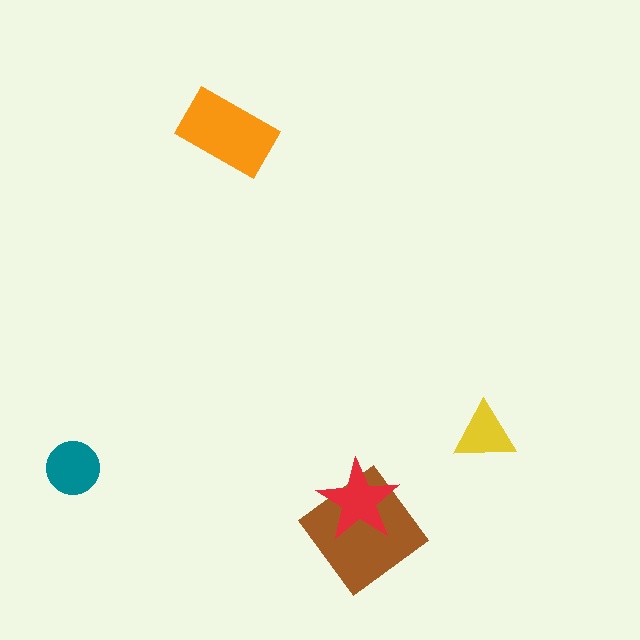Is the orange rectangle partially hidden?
No, no other shape covers it.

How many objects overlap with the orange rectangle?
0 objects overlap with the orange rectangle.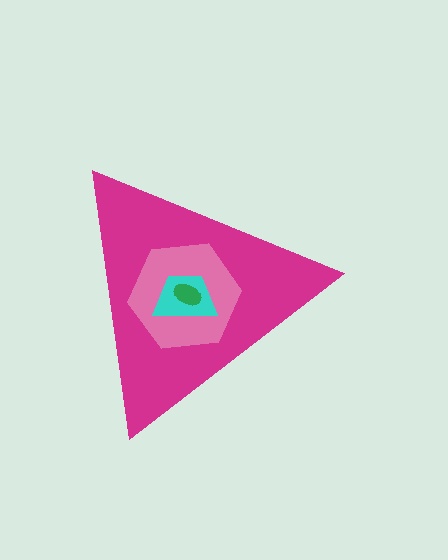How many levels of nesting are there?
4.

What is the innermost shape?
The green ellipse.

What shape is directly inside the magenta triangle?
The pink hexagon.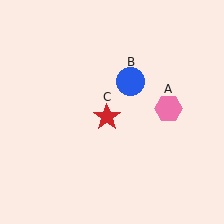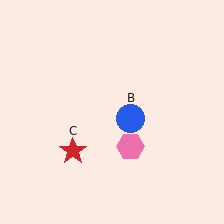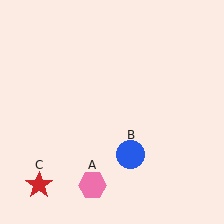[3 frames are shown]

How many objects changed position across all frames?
3 objects changed position: pink hexagon (object A), blue circle (object B), red star (object C).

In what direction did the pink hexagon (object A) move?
The pink hexagon (object A) moved down and to the left.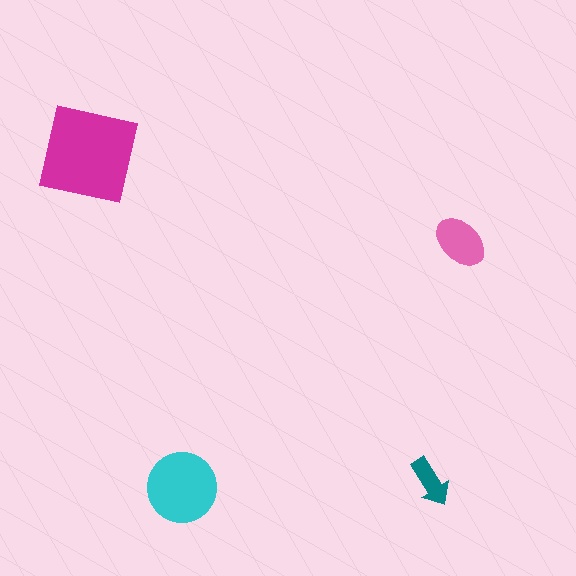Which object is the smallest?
The teal arrow.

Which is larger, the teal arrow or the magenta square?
The magenta square.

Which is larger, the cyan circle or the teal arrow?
The cyan circle.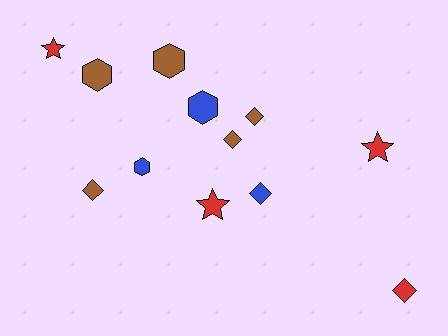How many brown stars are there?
There are no brown stars.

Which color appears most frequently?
Brown, with 5 objects.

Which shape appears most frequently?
Diamond, with 5 objects.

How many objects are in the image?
There are 12 objects.